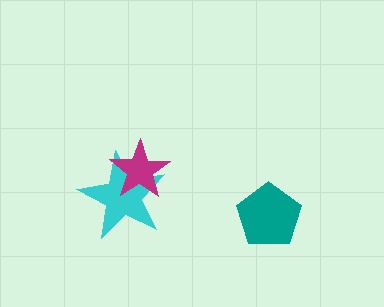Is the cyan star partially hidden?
Yes, it is partially covered by another shape.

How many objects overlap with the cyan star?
1 object overlaps with the cyan star.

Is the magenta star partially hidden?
No, no other shape covers it.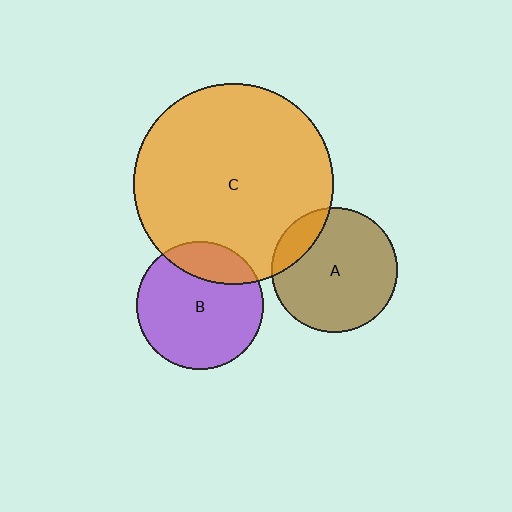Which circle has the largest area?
Circle C (orange).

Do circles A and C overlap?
Yes.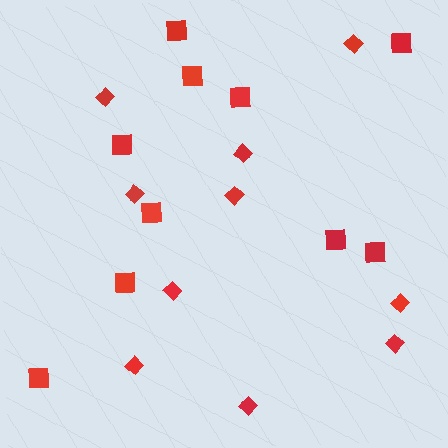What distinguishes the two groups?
There are 2 groups: one group of squares (10) and one group of diamonds (10).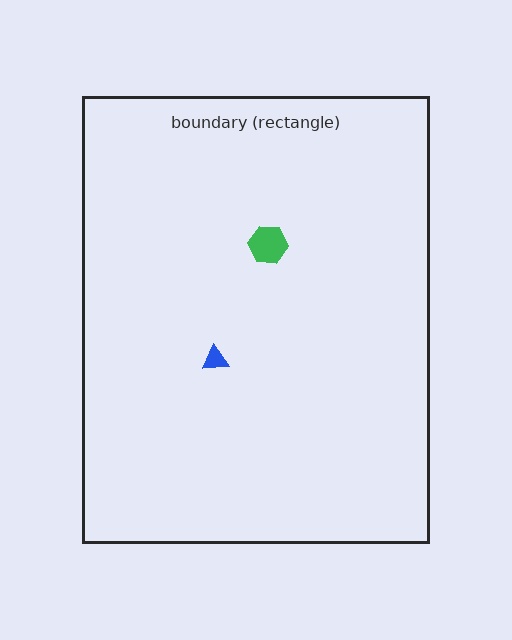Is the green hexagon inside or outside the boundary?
Inside.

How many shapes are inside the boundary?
2 inside, 0 outside.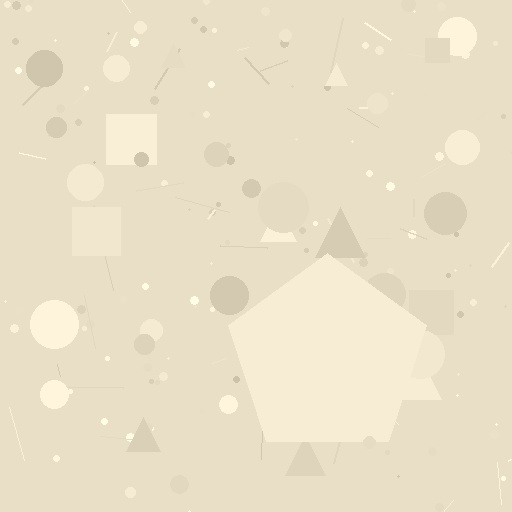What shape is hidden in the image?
A pentagon is hidden in the image.